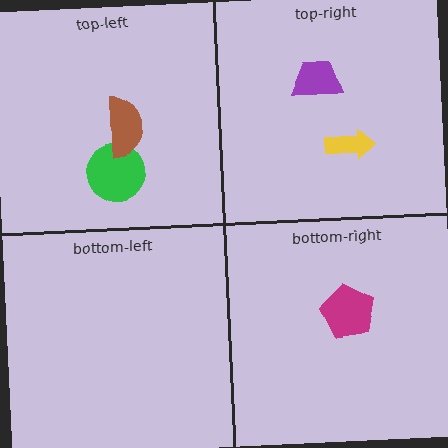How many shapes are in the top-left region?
2.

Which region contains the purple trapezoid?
The top-right region.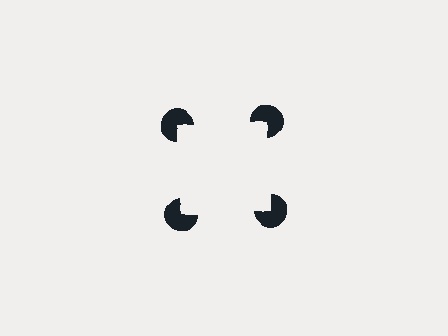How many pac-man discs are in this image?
There are 4 — one at each vertex of the illusory square.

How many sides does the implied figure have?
4 sides.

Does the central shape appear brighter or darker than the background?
It typically appears slightly brighter than the background, even though no actual brightness change is drawn.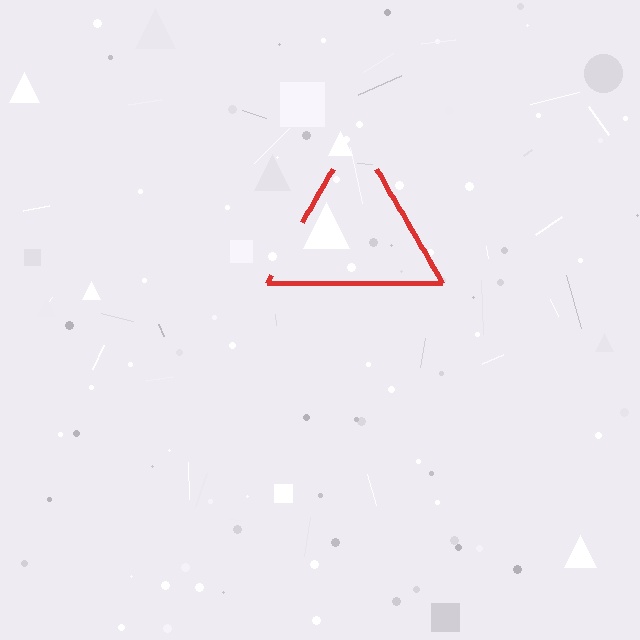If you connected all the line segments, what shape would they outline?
They would outline a triangle.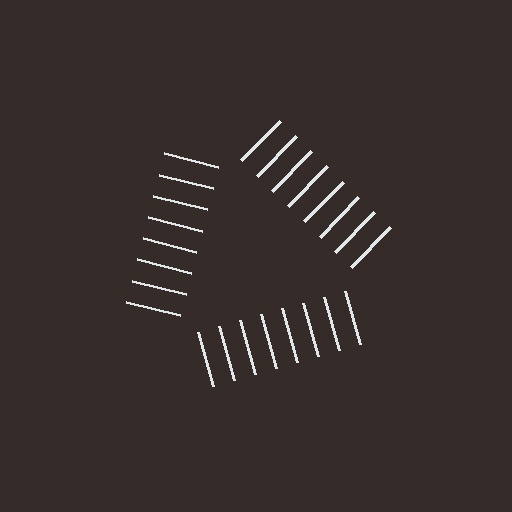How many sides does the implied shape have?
3 sides — the line-ends trace a triangle.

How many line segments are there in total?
24 — 8 along each of the 3 edges.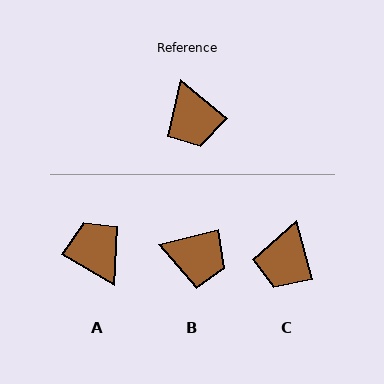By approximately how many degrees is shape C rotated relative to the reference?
Approximately 36 degrees clockwise.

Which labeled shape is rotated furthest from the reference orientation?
A, about 170 degrees away.